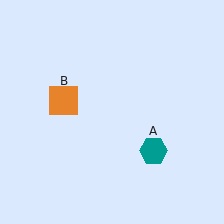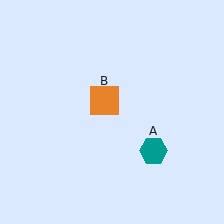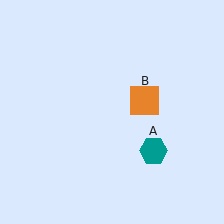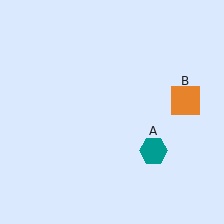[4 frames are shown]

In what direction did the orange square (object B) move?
The orange square (object B) moved right.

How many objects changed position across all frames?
1 object changed position: orange square (object B).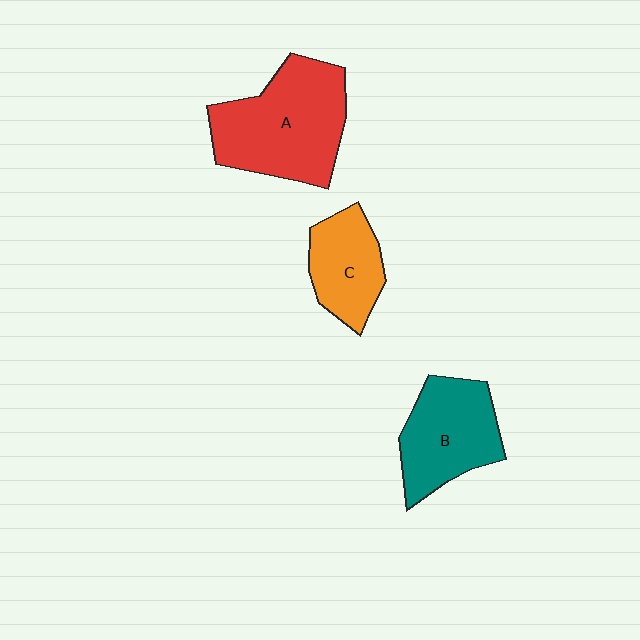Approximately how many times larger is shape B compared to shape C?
Approximately 1.3 times.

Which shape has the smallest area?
Shape C (orange).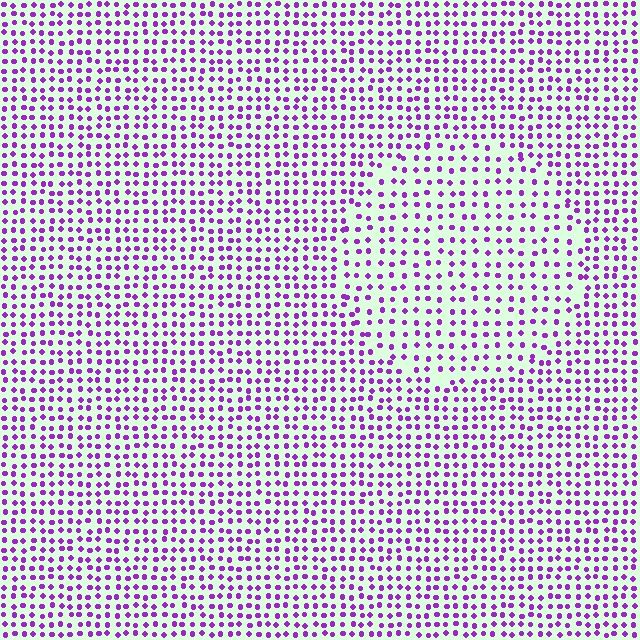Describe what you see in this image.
The image contains small purple elements arranged at two different densities. A circle-shaped region is visible where the elements are less densely packed than the surrounding area.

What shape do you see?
I see a circle.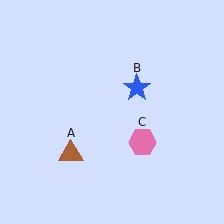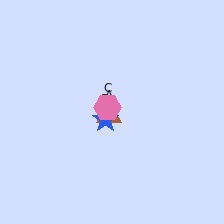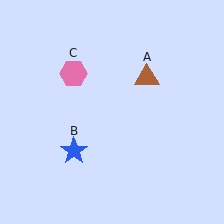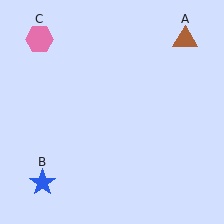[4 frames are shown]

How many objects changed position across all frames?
3 objects changed position: brown triangle (object A), blue star (object B), pink hexagon (object C).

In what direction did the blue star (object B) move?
The blue star (object B) moved down and to the left.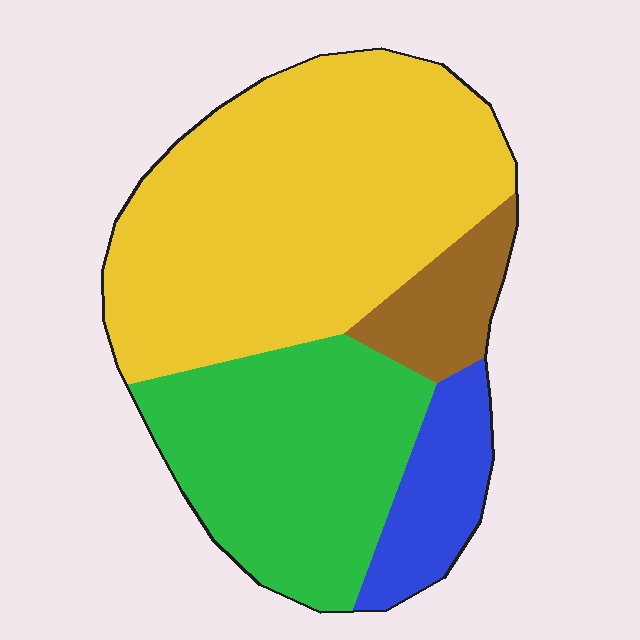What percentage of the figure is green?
Green takes up about one third (1/3) of the figure.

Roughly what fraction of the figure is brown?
Brown covers 8% of the figure.